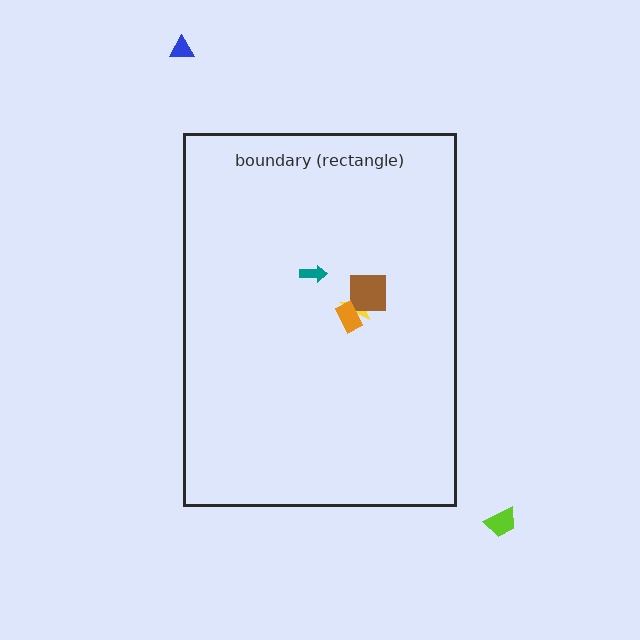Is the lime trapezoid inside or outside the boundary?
Outside.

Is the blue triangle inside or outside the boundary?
Outside.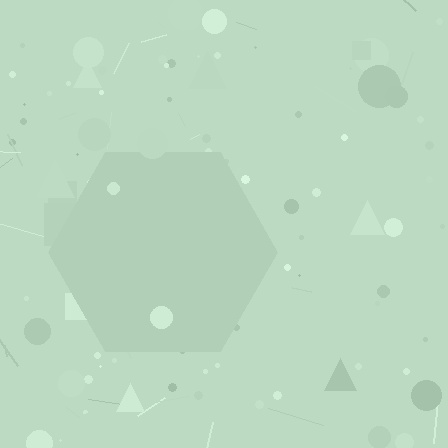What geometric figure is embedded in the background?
A hexagon is embedded in the background.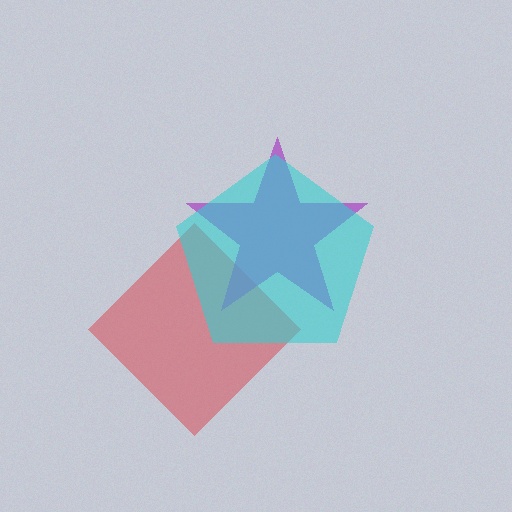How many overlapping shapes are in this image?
There are 3 overlapping shapes in the image.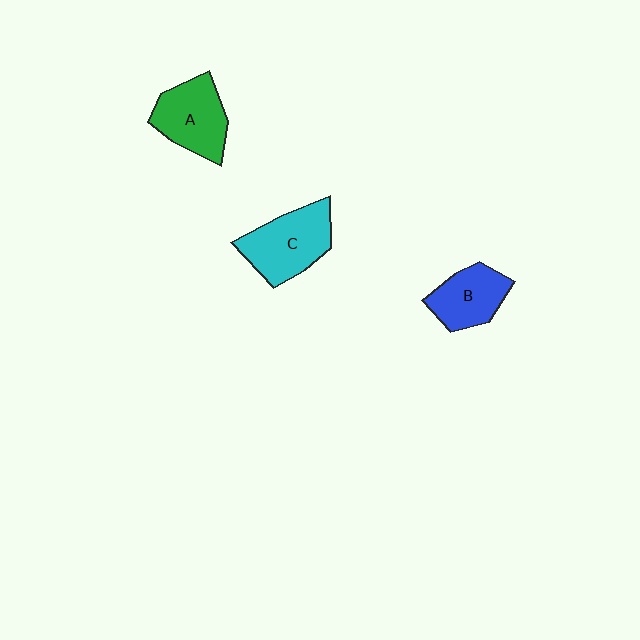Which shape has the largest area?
Shape C (cyan).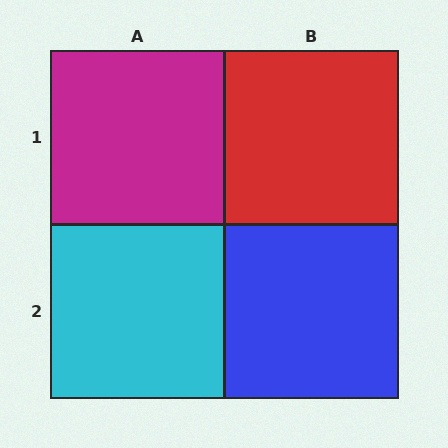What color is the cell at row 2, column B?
Blue.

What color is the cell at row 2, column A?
Cyan.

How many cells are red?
1 cell is red.